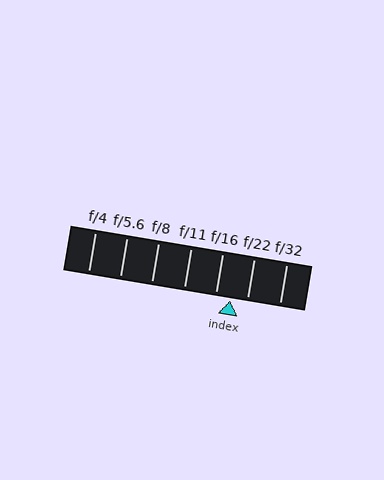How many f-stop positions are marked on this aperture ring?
There are 7 f-stop positions marked.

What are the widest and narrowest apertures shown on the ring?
The widest aperture shown is f/4 and the narrowest is f/32.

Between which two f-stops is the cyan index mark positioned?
The index mark is between f/16 and f/22.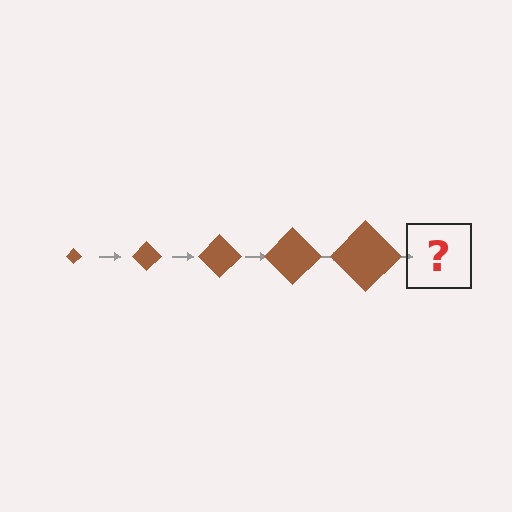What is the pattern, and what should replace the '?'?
The pattern is that the diamond gets progressively larger each step. The '?' should be a brown diamond, larger than the previous one.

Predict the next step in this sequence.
The next step is a brown diamond, larger than the previous one.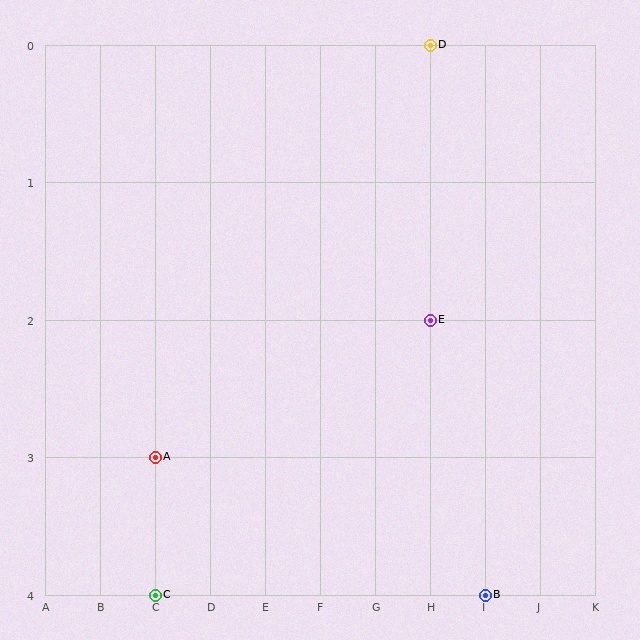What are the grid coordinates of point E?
Point E is at grid coordinates (H, 2).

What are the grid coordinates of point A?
Point A is at grid coordinates (C, 3).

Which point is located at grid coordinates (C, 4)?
Point C is at (C, 4).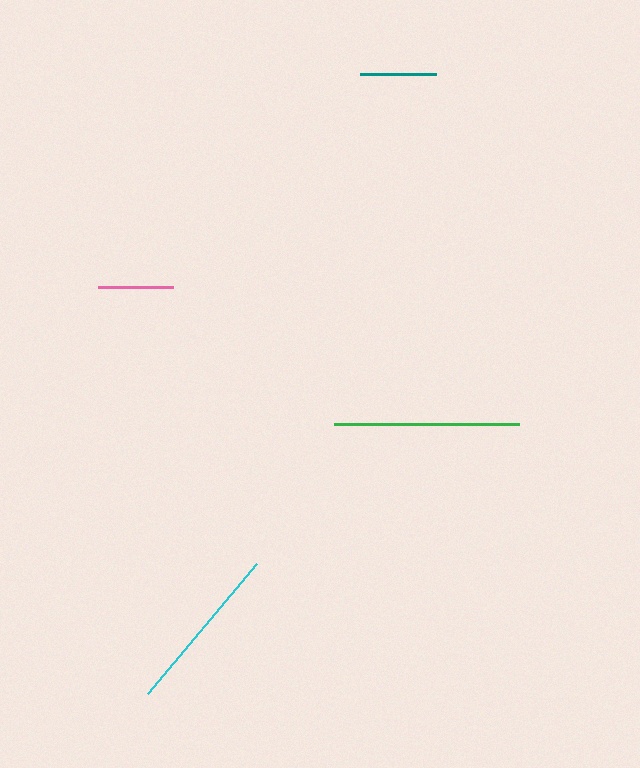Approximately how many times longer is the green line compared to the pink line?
The green line is approximately 2.5 times the length of the pink line.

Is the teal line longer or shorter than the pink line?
The teal line is longer than the pink line.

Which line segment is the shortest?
The pink line is the shortest at approximately 75 pixels.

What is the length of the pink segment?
The pink segment is approximately 75 pixels long.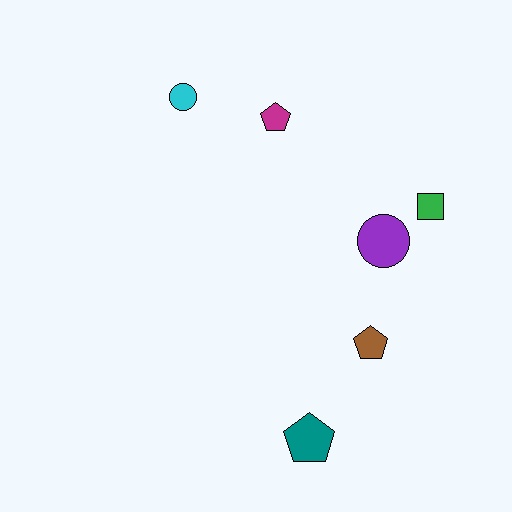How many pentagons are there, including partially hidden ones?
There are 3 pentagons.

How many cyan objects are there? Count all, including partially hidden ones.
There is 1 cyan object.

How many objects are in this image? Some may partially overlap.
There are 6 objects.